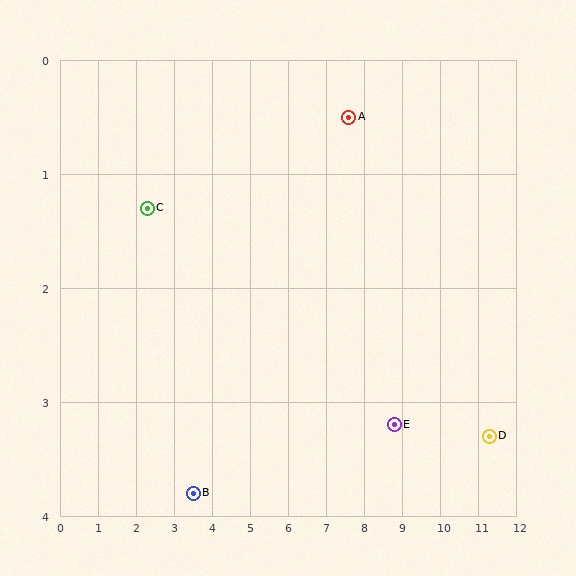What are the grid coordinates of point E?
Point E is at approximately (8.8, 3.2).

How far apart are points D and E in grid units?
Points D and E are about 2.5 grid units apart.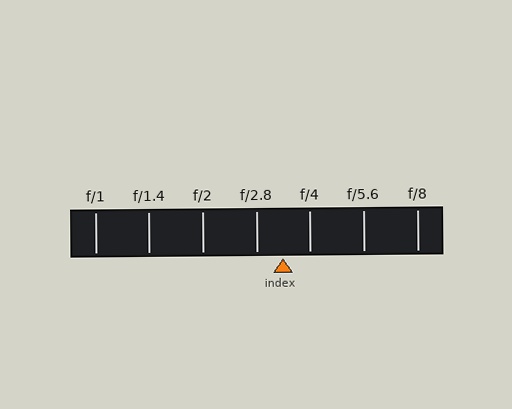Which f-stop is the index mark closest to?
The index mark is closest to f/2.8.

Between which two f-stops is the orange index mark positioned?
The index mark is between f/2.8 and f/4.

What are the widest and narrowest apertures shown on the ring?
The widest aperture shown is f/1 and the narrowest is f/8.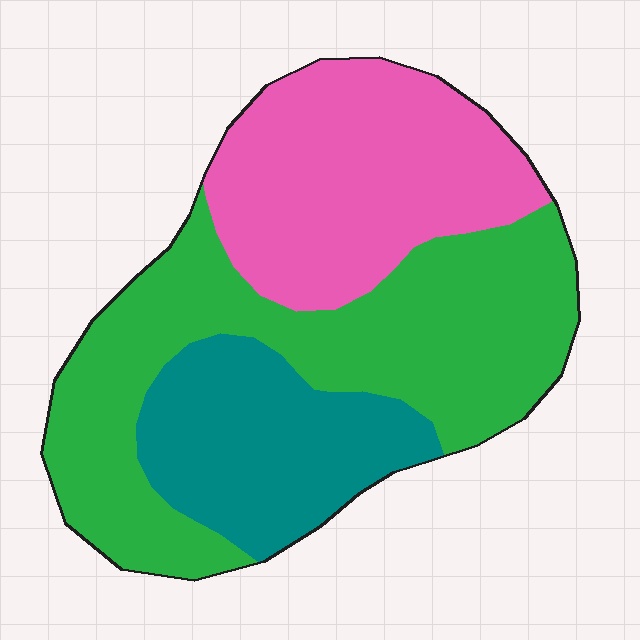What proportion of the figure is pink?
Pink takes up about one third (1/3) of the figure.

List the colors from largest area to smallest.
From largest to smallest: green, pink, teal.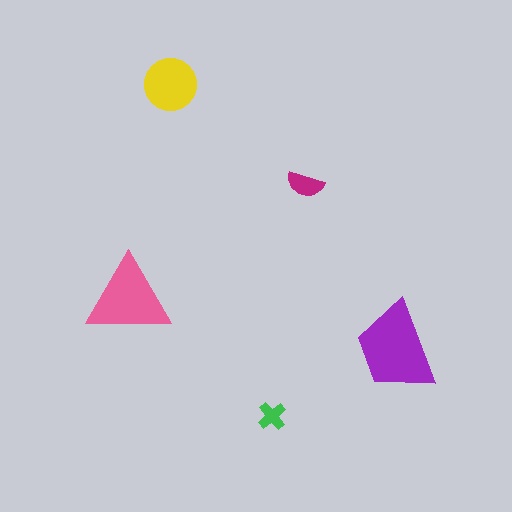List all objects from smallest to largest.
The green cross, the magenta semicircle, the yellow circle, the pink triangle, the purple trapezoid.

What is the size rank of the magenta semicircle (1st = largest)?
4th.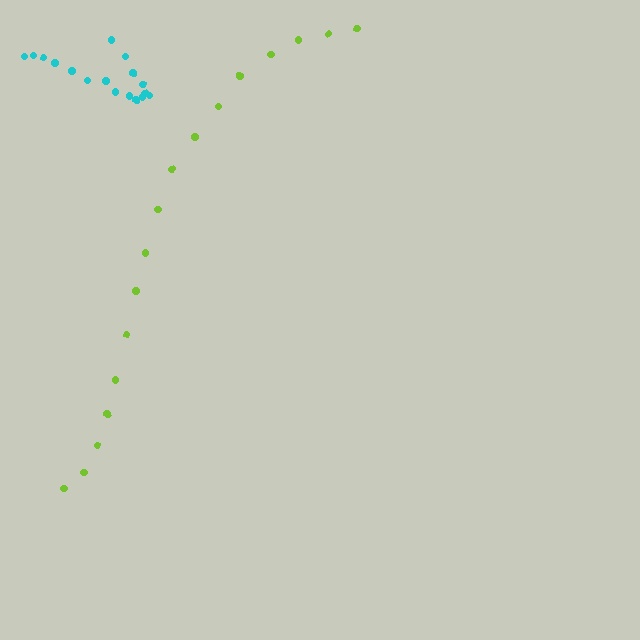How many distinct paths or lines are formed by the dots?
There are 2 distinct paths.